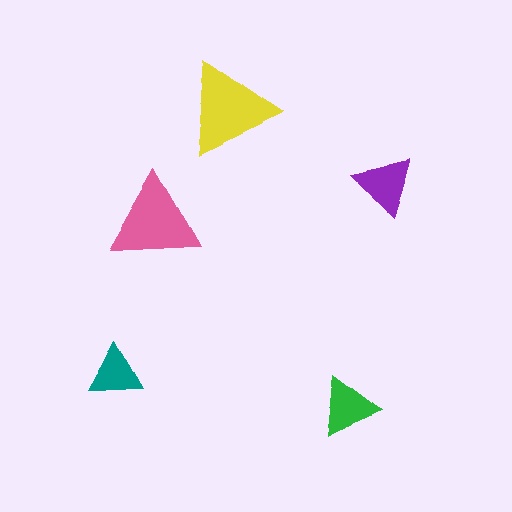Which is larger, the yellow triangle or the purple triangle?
The yellow one.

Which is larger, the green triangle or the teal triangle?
The green one.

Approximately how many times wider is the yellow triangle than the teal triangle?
About 1.5 times wider.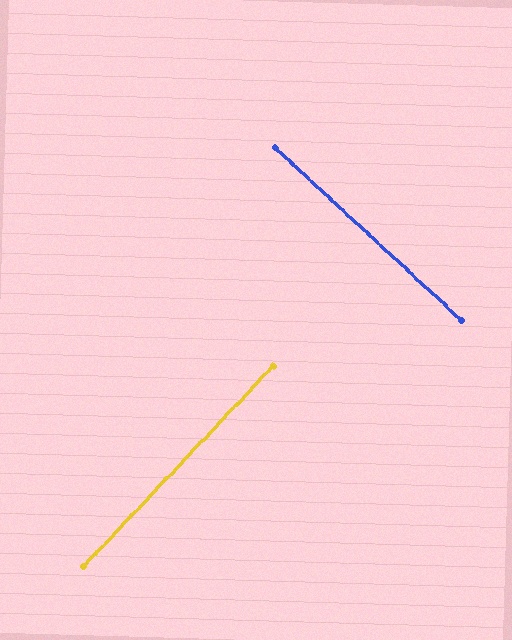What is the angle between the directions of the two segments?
Approximately 89 degrees.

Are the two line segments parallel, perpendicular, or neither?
Perpendicular — they meet at approximately 89°.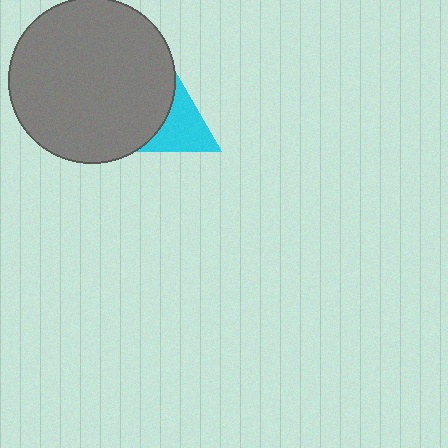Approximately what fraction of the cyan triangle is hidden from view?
Roughly 34% of the cyan triangle is hidden behind the gray circle.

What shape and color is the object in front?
The object in front is a gray circle.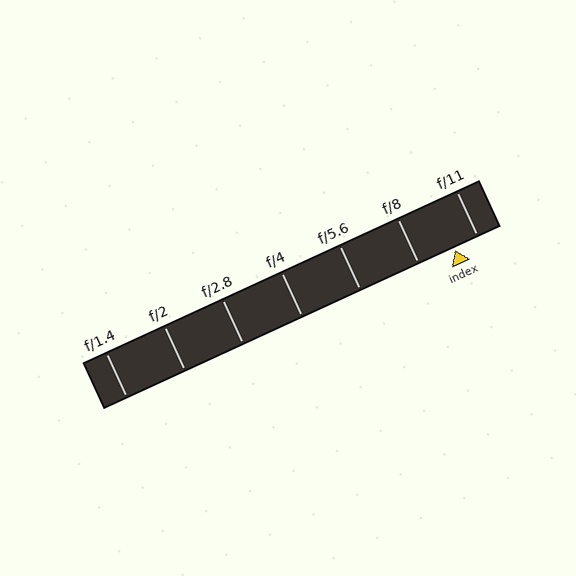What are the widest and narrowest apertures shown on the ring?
The widest aperture shown is f/1.4 and the narrowest is f/11.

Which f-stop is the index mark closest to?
The index mark is closest to f/11.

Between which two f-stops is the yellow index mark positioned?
The index mark is between f/8 and f/11.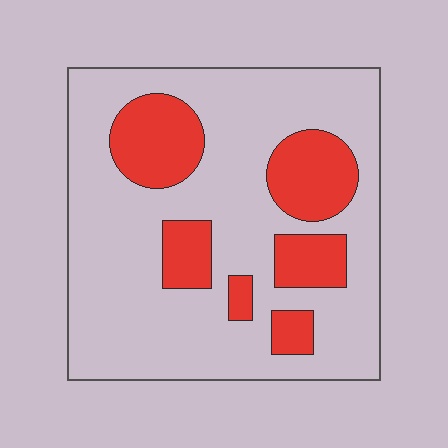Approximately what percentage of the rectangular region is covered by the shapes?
Approximately 25%.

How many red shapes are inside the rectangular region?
6.